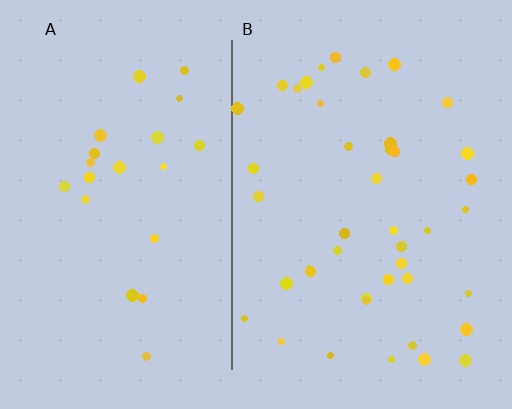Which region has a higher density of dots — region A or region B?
B (the right).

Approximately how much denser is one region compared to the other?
Approximately 2.0× — region B over region A.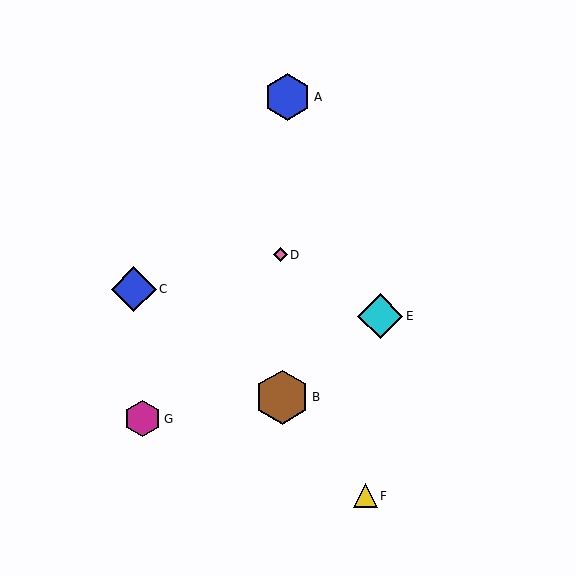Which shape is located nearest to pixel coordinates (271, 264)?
The pink diamond (labeled D) at (280, 255) is nearest to that location.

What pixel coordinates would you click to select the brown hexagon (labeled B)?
Click at (282, 397) to select the brown hexagon B.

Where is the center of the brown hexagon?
The center of the brown hexagon is at (282, 397).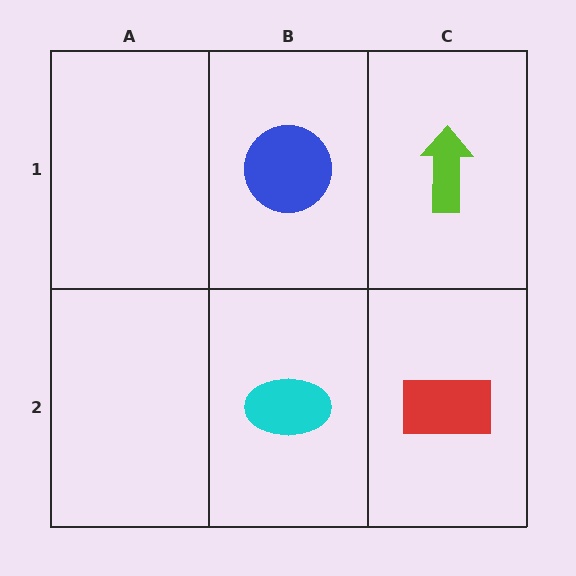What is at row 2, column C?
A red rectangle.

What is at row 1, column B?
A blue circle.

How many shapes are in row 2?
2 shapes.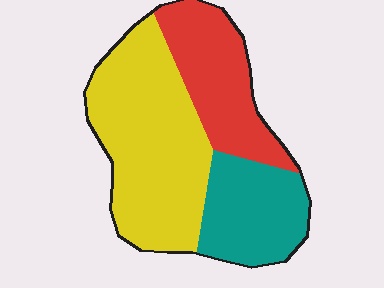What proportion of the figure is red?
Red covers 27% of the figure.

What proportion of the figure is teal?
Teal covers around 25% of the figure.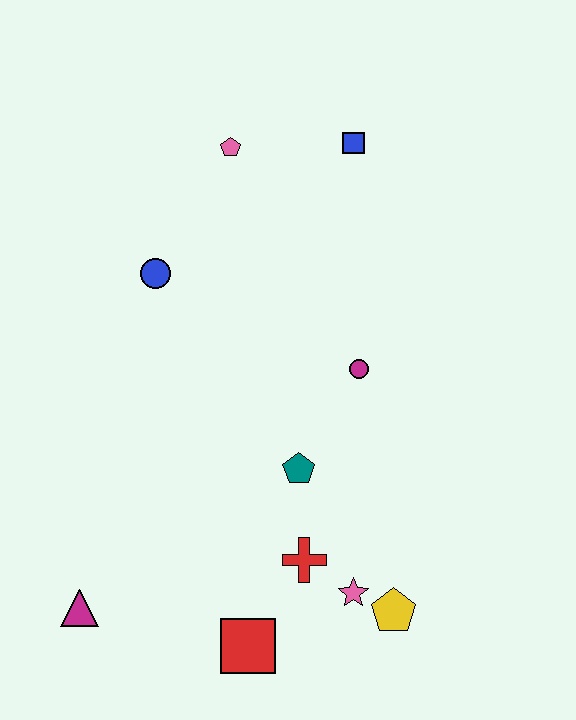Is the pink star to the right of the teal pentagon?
Yes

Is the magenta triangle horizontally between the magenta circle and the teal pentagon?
No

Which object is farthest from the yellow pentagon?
The pink pentagon is farthest from the yellow pentagon.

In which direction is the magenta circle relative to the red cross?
The magenta circle is above the red cross.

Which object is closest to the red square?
The red cross is closest to the red square.